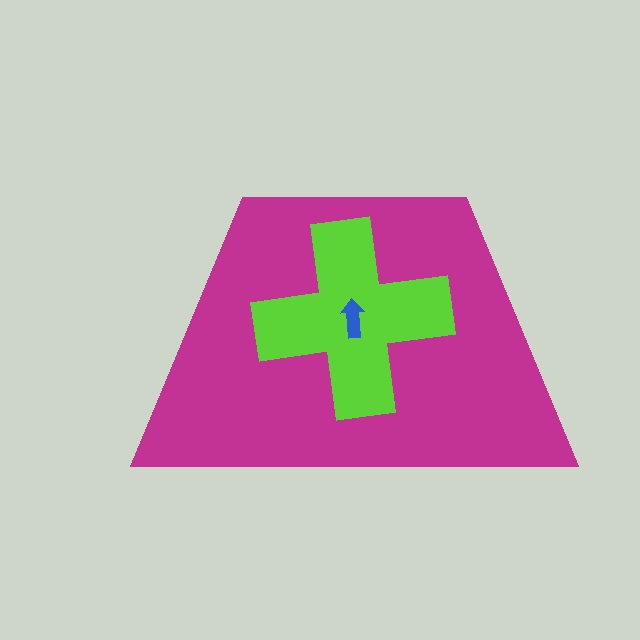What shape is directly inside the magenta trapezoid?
The lime cross.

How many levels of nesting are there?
3.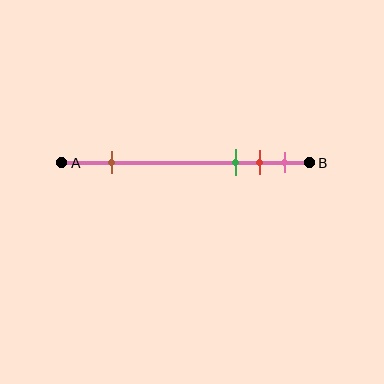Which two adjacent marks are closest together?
The red and pink marks are the closest adjacent pair.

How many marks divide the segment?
There are 4 marks dividing the segment.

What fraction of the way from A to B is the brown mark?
The brown mark is approximately 20% (0.2) of the way from A to B.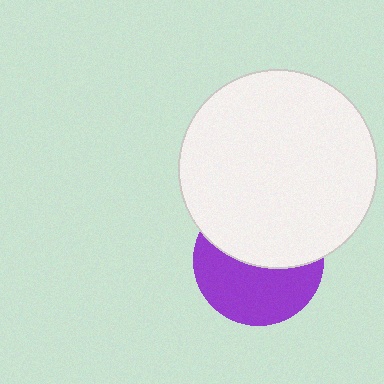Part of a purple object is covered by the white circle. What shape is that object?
It is a circle.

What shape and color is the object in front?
The object in front is a white circle.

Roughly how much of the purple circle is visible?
About half of it is visible (roughly 51%).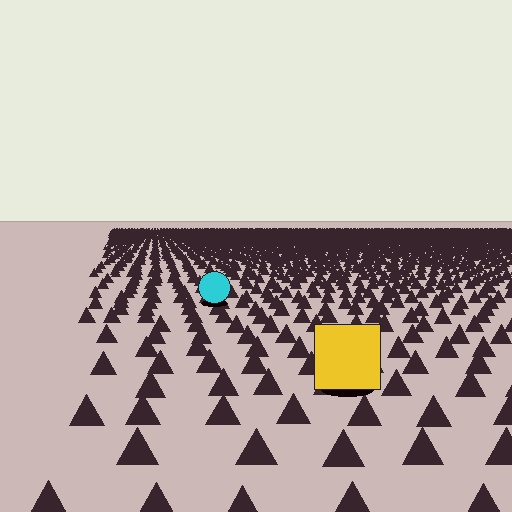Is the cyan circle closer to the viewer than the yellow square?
No. The yellow square is closer — you can tell from the texture gradient: the ground texture is coarser near it.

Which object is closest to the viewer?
The yellow square is closest. The texture marks near it are larger and more spread out.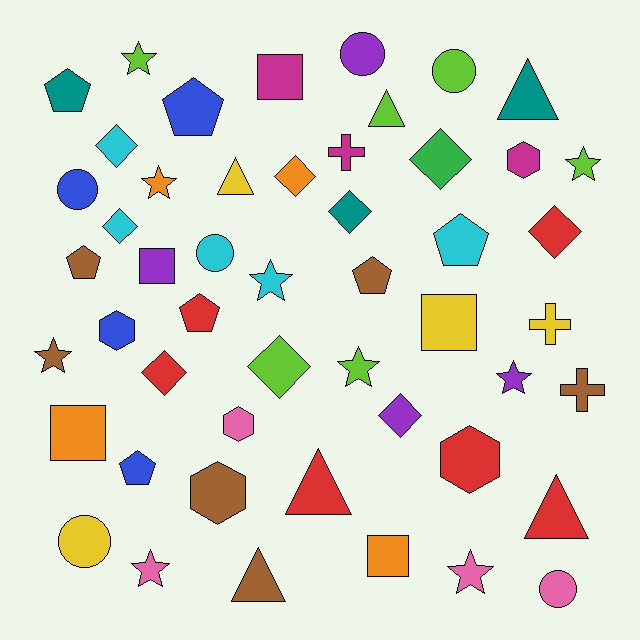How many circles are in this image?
There are 6 circles.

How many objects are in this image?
There are 50 objects.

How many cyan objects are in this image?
There are 5 cyan objects.